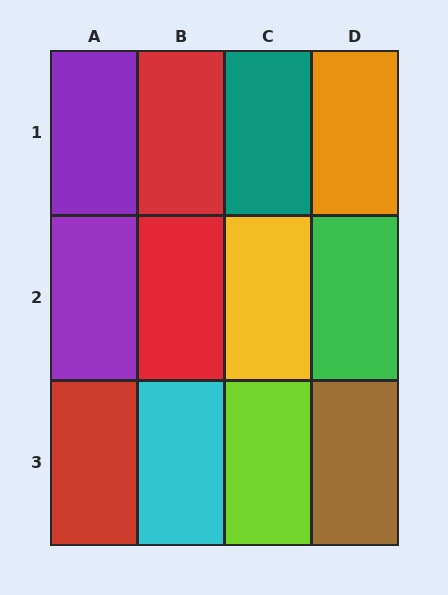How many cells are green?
1 cell is green.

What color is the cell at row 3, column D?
Brown.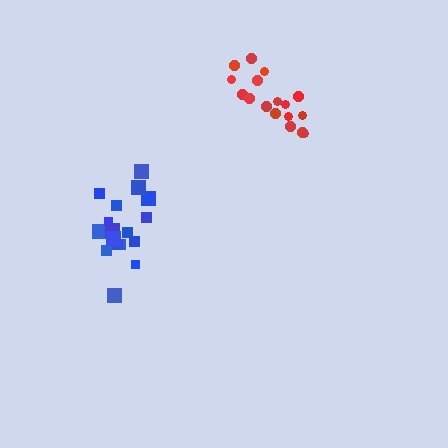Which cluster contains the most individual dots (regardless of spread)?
Red (17).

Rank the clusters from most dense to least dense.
blue, red.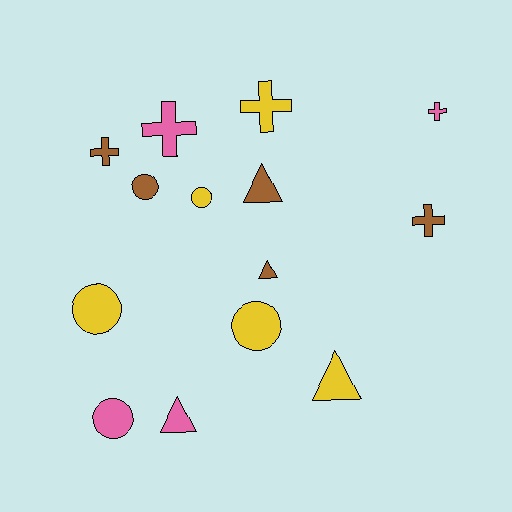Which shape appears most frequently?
Circle, with 5 objects.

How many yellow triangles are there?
There is 1 yellow triangle.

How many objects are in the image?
There are 14 objects.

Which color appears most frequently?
Brown, with 5 objects.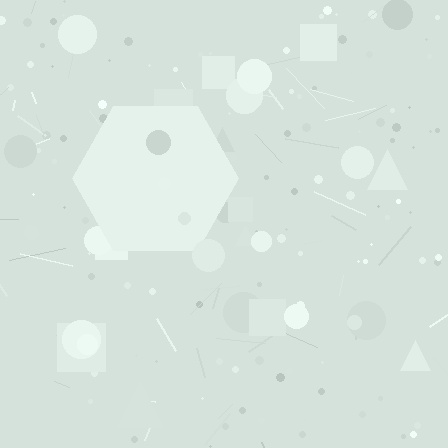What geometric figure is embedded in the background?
A hexagon is embedded in the background.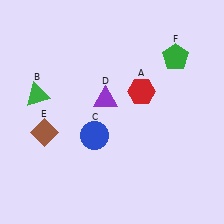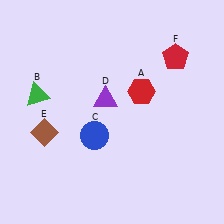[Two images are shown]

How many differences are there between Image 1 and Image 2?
There is 1 difference between the two images.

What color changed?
The pentagon (F) changed from green in Image 1 to red in Image 2.